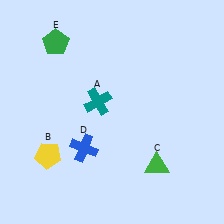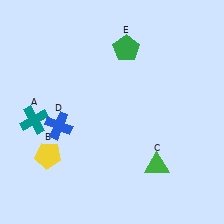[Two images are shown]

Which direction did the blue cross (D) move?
The blue cross (D) moved left.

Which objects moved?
The objects that moved are: the teal cross (A), the blue cross (D), the green pentagon (E).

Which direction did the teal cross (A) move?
The teal cross (A) moved left.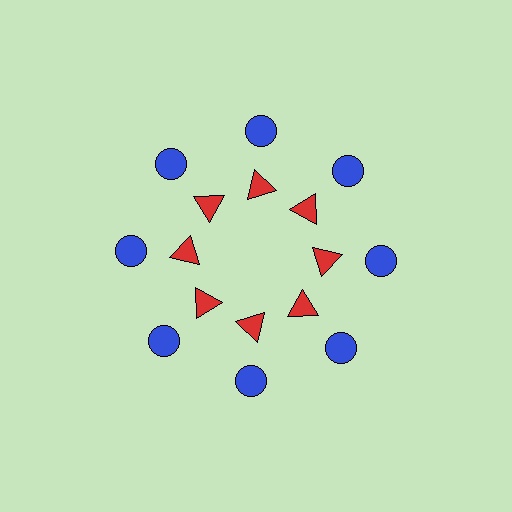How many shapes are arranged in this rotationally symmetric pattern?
There are 16 shapes, arranged in 8 groups of 2.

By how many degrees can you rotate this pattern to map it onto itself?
The pattern maps onto itself every 45 degrees of rotation.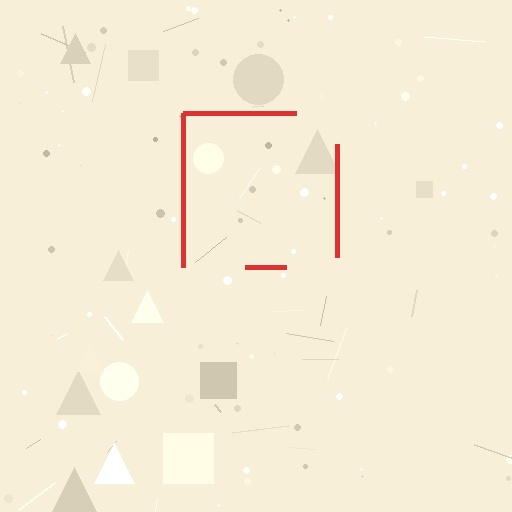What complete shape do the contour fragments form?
The contour fragments form a square.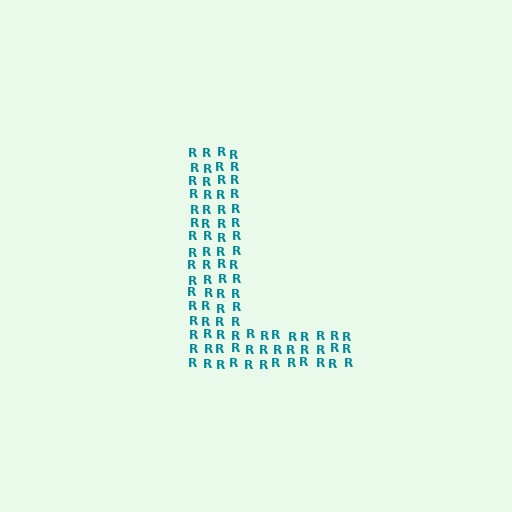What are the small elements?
The small elements are letter R's.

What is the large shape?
The large shape is the letter L.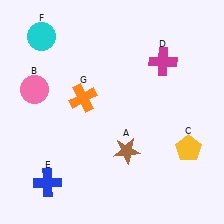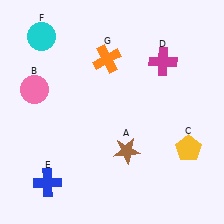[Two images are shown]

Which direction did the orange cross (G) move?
The orange cross (G) moved up.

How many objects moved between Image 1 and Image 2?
1 object moved between the two images.